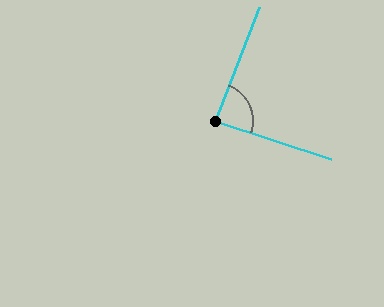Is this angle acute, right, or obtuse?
It is approximately a right angle.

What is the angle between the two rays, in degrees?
Approximately 87 degrees.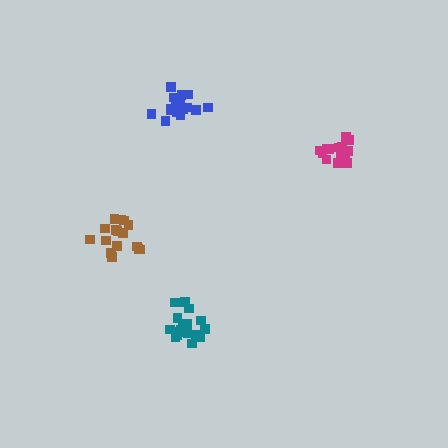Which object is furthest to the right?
The magenta cluster is rightmost.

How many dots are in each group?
Group 1: 15 dots, Group 2: 17 dots, Group 3: 18 dots, Group 4: 18 dots (68 total).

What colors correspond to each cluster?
The clusters are colored: magenta, brown, blue, teal.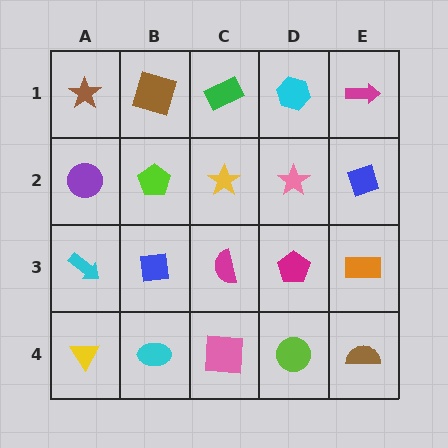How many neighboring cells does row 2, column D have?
4.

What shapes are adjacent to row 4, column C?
A magenta semicircle (row 3, column C), a cyan ellipse (row 4, column B), a lime circle (row 4, column D).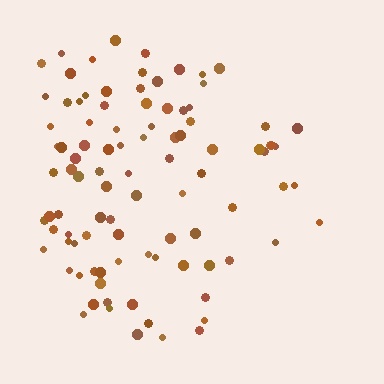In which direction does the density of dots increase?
From right to left, with the left side densest.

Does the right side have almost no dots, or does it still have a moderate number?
Still a moderate number, just noticeably fewer than the left.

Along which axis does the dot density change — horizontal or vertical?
Horizontal.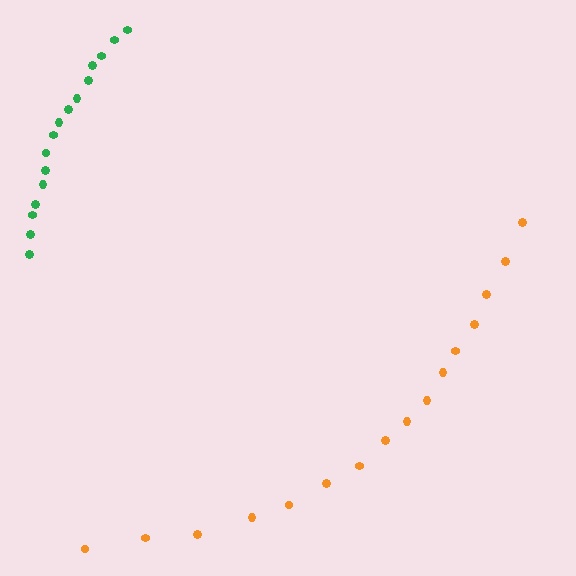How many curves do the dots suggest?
There are 2 distinct paths.